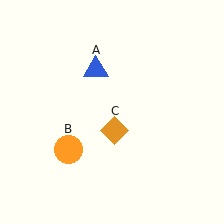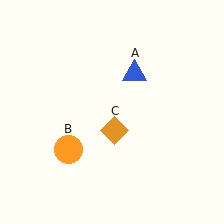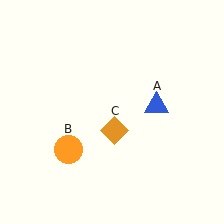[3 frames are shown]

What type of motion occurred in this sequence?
The blue triangle (object A) rotated clockwise around the center of the scene.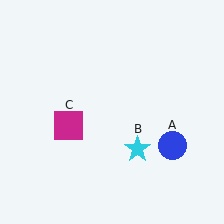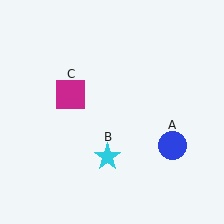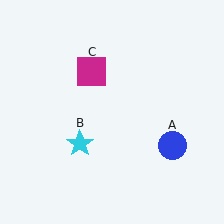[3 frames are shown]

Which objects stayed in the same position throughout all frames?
Blue circle (object A) remained stationary.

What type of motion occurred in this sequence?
The cyan star (object B), magenta square (object C) rotated clockwise around the center of the scene.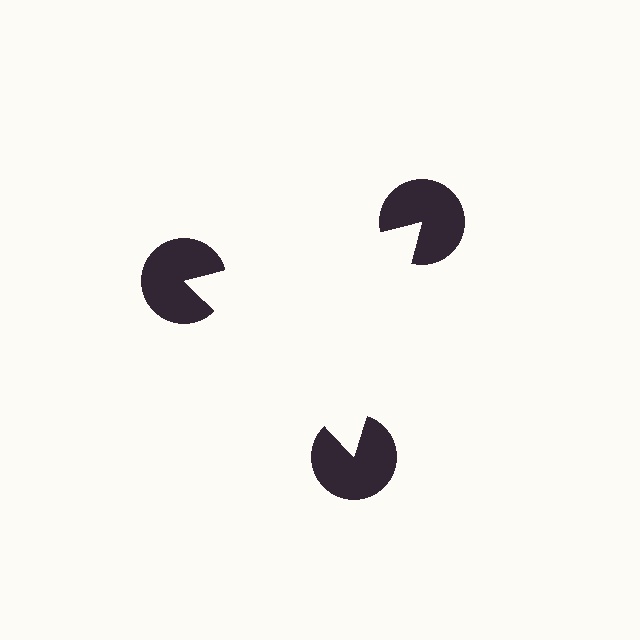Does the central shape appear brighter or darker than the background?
It typically appears slightly brighter than the background, even though no actual brightness change is drawn.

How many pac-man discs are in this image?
There are 3 — one at each vertex of the illusory triangle.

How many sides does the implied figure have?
3 sides.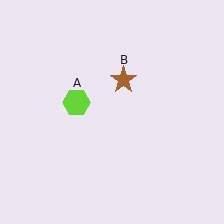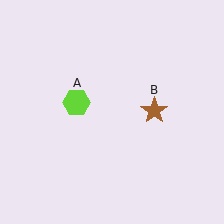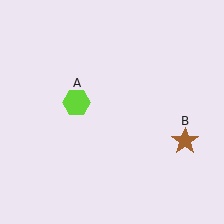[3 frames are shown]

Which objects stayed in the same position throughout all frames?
Lime hexagon (object A) remained stationary.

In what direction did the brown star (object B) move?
The brown star (object B) moved down and to the right.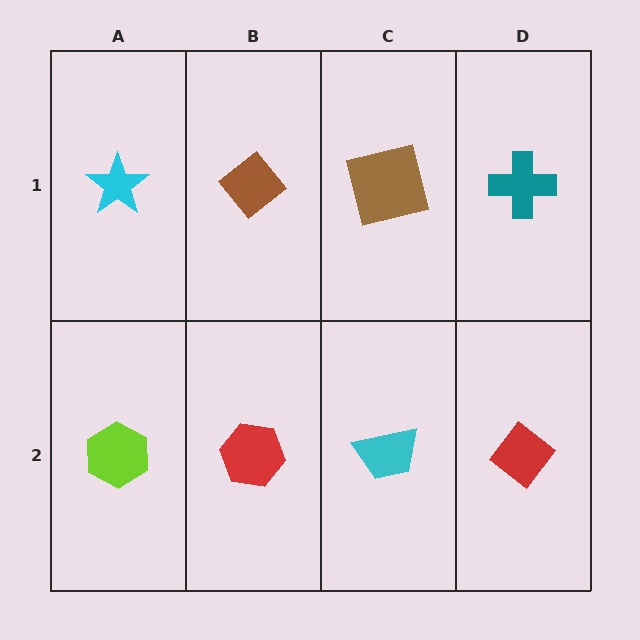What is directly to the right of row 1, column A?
A brown diamond.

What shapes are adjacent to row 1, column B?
A red hexagon (row 2, column B), a cyan star (row 1, column A), a brown square (row 1, column C).